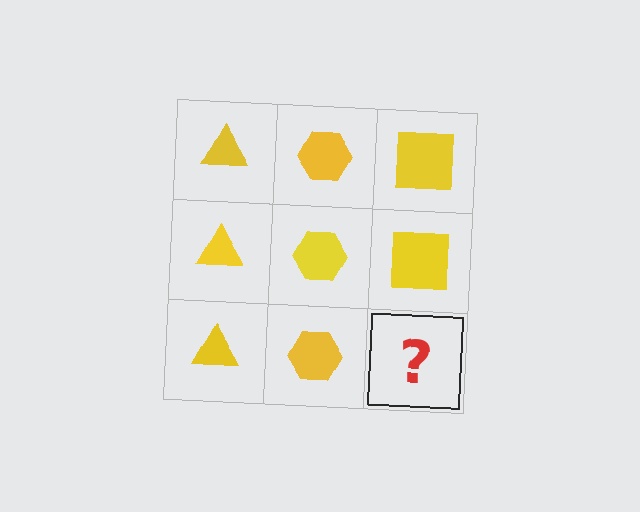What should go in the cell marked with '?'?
The missing cell should contain a yellow square.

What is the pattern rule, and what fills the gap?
The rule is that each column has a consistent shape. The gap should be filled with a yellow square.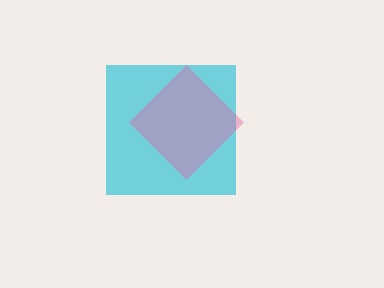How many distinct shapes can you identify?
There are 2 distinct shapes: a cyan square, a pink diamond.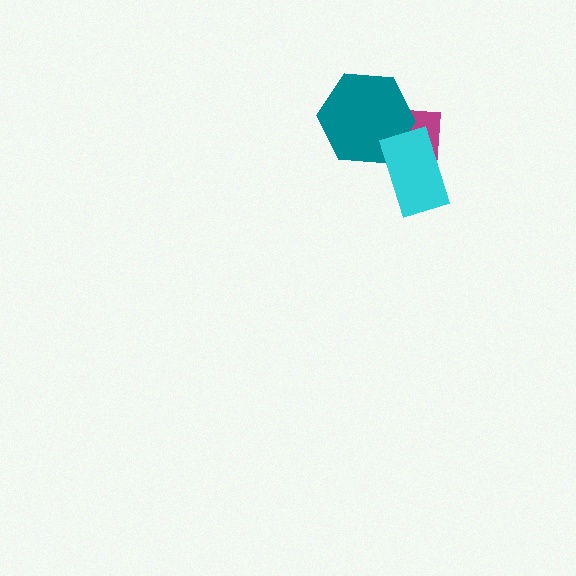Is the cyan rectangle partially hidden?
No, no other shape covers it.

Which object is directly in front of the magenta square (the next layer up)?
The teal hexagon is directly in front of the magenta square.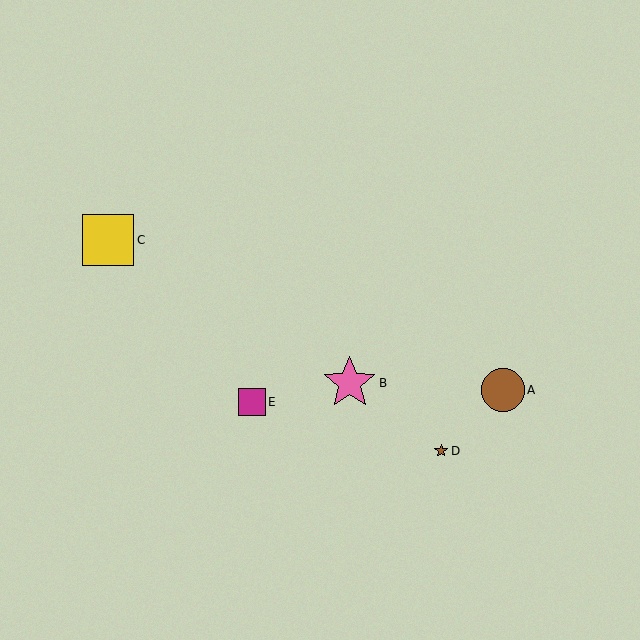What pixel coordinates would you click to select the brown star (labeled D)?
Click at (441, 451) to select the brown star D.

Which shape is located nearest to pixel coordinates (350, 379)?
The pink star (labeled B) at (350, 383) is nearest to that location.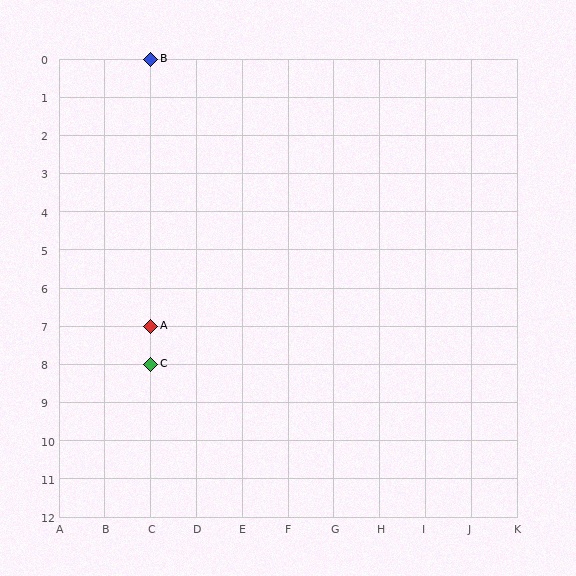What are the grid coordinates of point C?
Point C is at grid coordinates (C, 8).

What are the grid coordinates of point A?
Point A is at grid coordinates (C, 7).